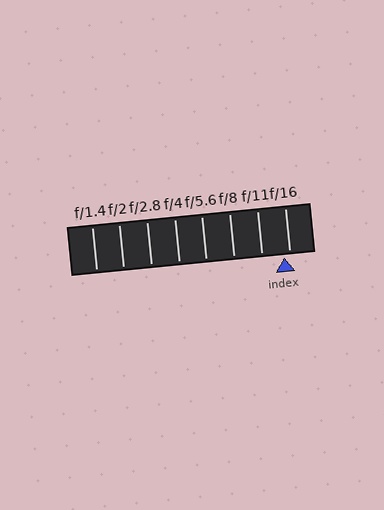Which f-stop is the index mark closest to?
The index mark is closest to f/16.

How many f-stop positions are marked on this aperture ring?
There are 8 f-stop positions marked.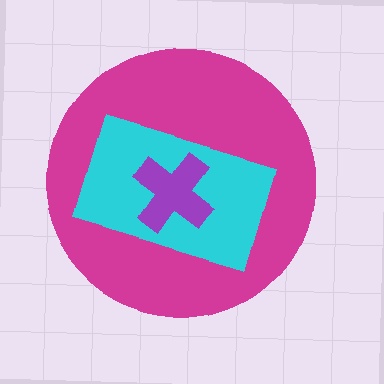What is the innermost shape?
The purple cross.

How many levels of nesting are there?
3.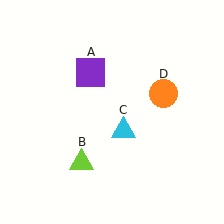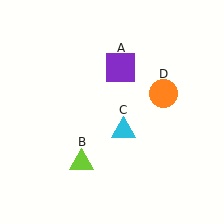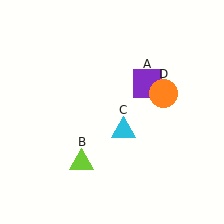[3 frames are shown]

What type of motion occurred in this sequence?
The purple square (object A) rotated clockwise around the center of the scene.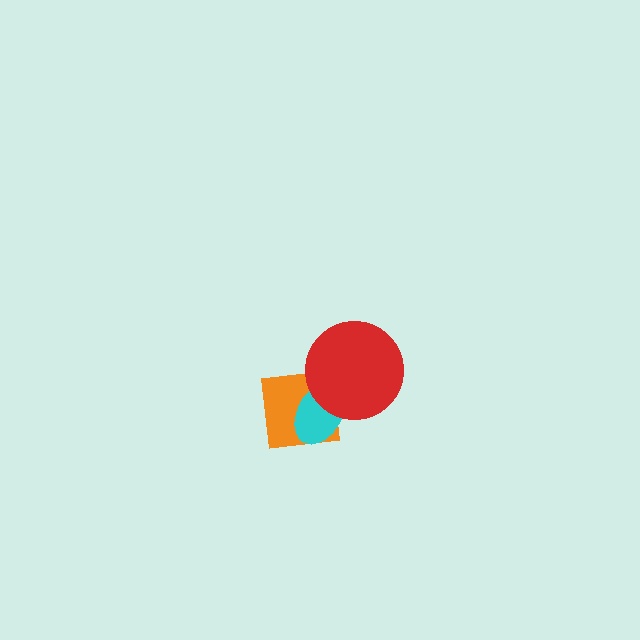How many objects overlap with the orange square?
2 objects overlap with the orange square.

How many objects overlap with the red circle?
2 objects overlap with the red circle.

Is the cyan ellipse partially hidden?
Yes, it is partially covered by another shape.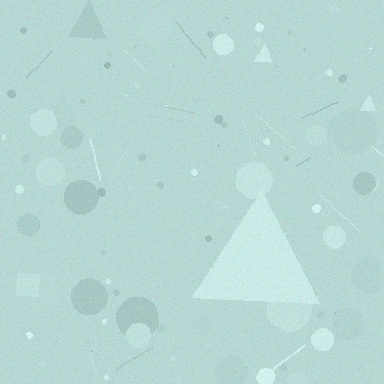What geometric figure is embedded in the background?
A triangle is embedded in the background.